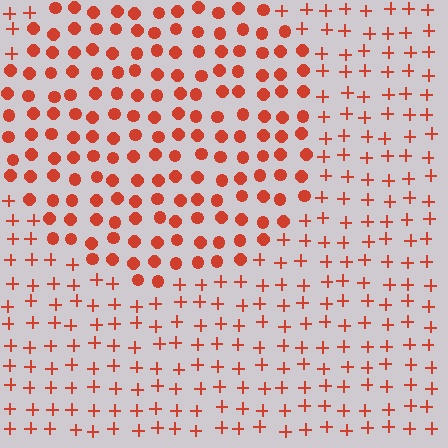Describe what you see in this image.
The image is filled with small red elements arranged in a uniform grid. A circle-shaped region contains circles, while the surrounding area contains plus signs. The boundary is defined purely by the change in element shape.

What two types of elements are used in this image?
The image uses circles inside the circle region and plus signs outside it.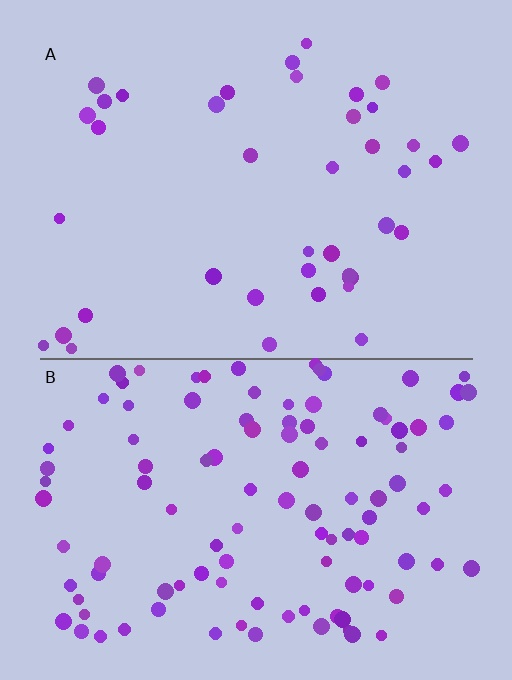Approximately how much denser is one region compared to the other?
Approximately 2.7× — region B over region A.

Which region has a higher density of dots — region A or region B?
B (the bottom).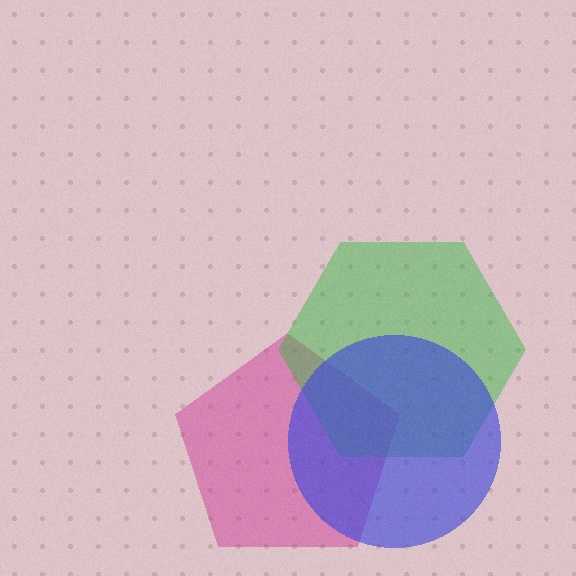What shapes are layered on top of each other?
The layered shapes are: a magenta pentagon, a green hexagon, a blue circle.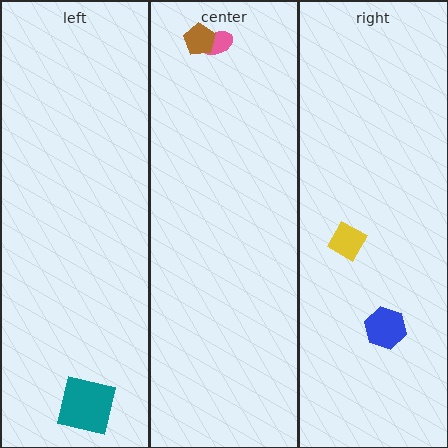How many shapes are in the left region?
1.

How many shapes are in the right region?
2.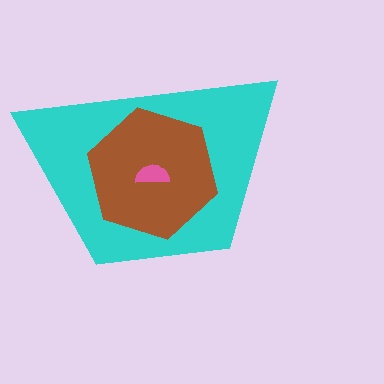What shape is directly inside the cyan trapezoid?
The brown hexagon.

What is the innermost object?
The pink semicircle.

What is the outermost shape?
The cyan trapezoid.